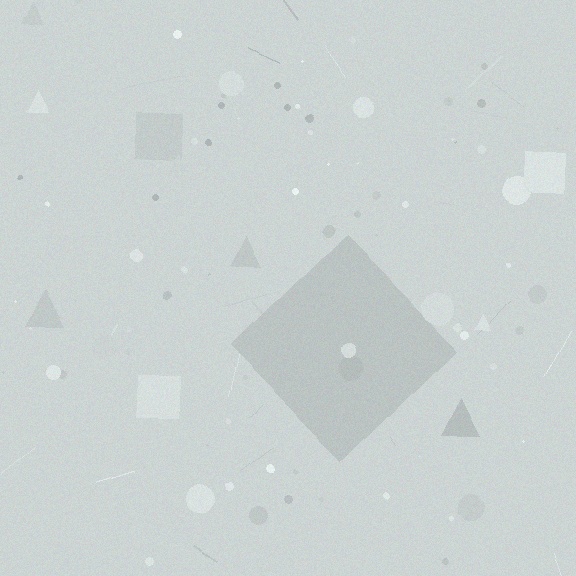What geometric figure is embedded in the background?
A diamond is embedded in the background.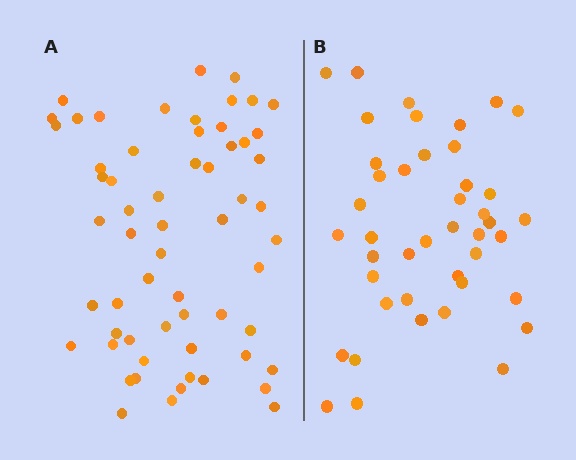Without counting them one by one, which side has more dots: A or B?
Region A (the left region) has more dots.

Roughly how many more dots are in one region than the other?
Region A has approximately 15 more dots than region B.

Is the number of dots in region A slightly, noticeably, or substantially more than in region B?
Region A has noticeably more, but not dramatically so. The ratio is roughly 1.4 to 1.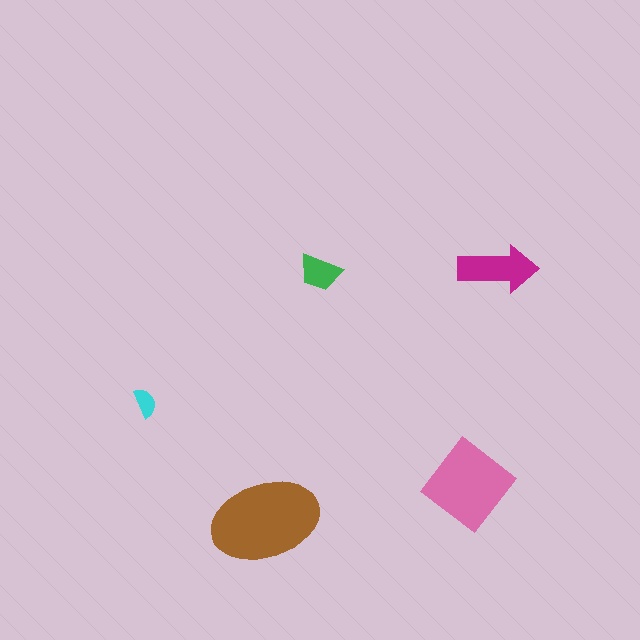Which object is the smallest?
The cyan semicircle.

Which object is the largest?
The brown ellipse.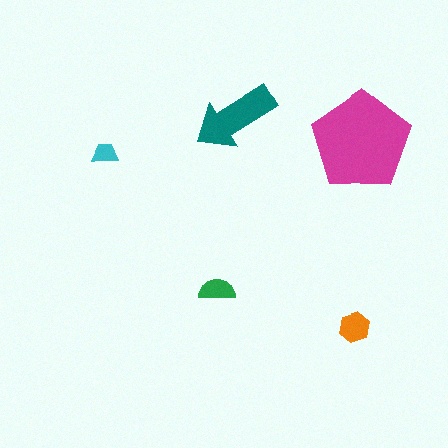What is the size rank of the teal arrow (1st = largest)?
2nd.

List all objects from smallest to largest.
The cyan trapezoid, the green semicircle, the orange hexagon, the teal arrow, the magenta pentagon.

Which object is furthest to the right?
The magenta pentagon is rightmost.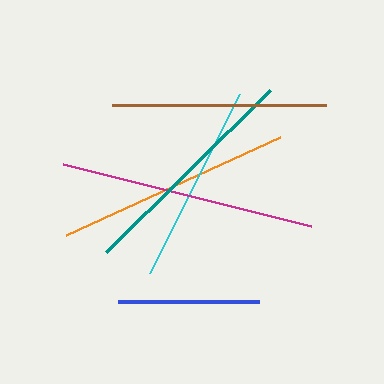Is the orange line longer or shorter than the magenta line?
The magenta line is longer than the orange line.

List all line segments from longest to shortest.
From longest to shortest: magenta, orange, teal, brown, cyan, blue.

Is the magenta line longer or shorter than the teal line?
The magenta line is longer than the teal line.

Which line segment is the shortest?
The blue line is the shortest at approximately 141 pixels.